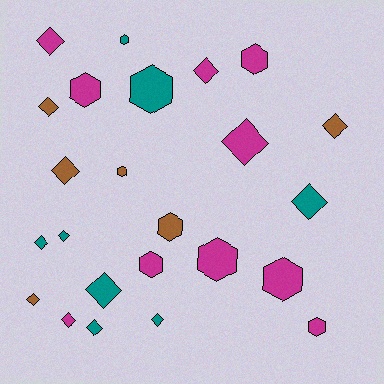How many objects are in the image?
There are 24 objects.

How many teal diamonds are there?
There are 6 teal diamonds.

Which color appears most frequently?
Magenta, with 10 objects.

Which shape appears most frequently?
Diamond, with 14 objects.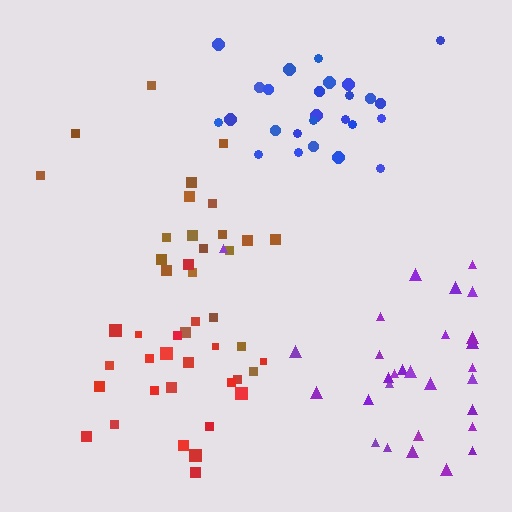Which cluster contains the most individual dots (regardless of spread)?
Purple (29).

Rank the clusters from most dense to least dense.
red, blue, purple, brown.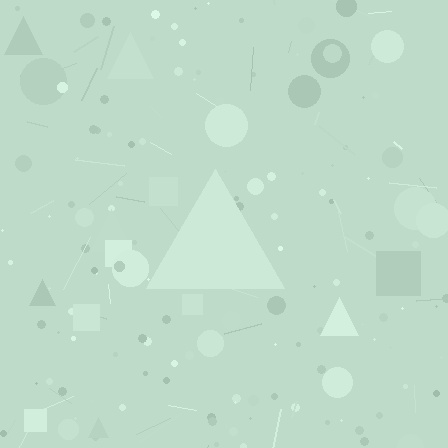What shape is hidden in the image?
A triangle is hidden in the image.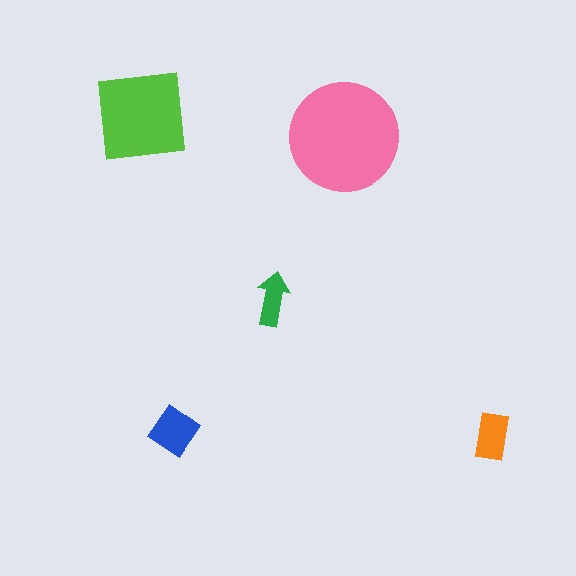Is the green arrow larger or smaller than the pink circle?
Smaller.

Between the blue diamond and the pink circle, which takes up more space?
The pink circle.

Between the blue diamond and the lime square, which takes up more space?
The lime square.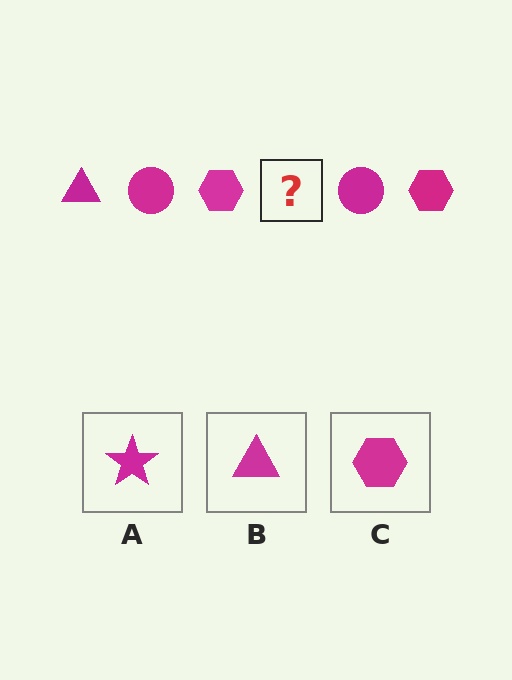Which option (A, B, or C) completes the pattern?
B.